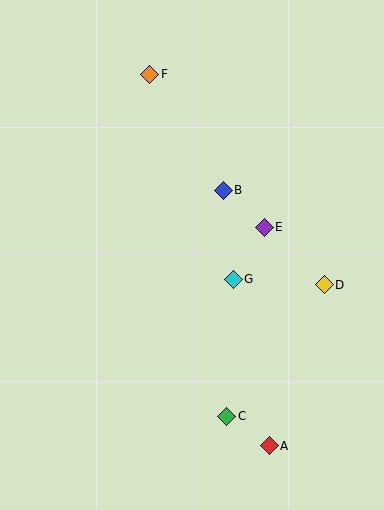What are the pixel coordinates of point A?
Point A is at (269, 446).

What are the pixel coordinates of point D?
Point D is at (324, 285).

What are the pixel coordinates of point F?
Point F is at (150, 74).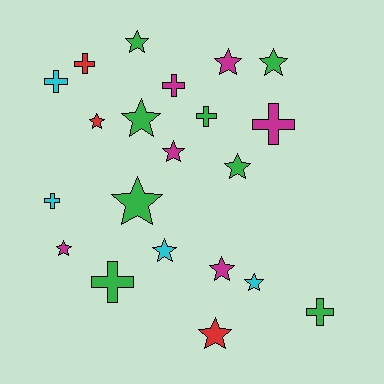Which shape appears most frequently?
Star, with 13 objects.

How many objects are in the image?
There are 21 objects.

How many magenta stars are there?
There are 4 magenta stars.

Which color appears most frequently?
Green, with 8 objects.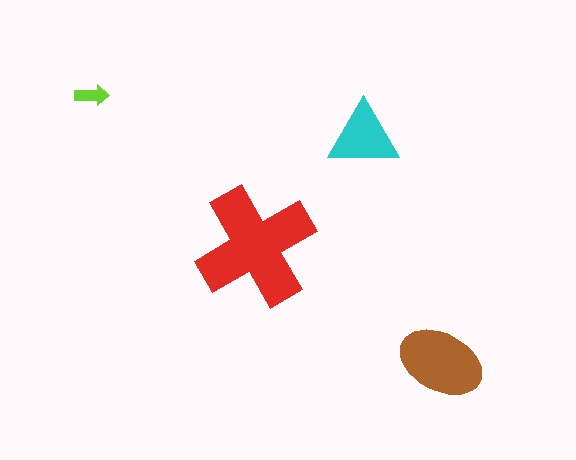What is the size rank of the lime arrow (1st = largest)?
4th.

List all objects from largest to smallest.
The red cross, the brown ellipse, the cyan triangle, the lime arrow.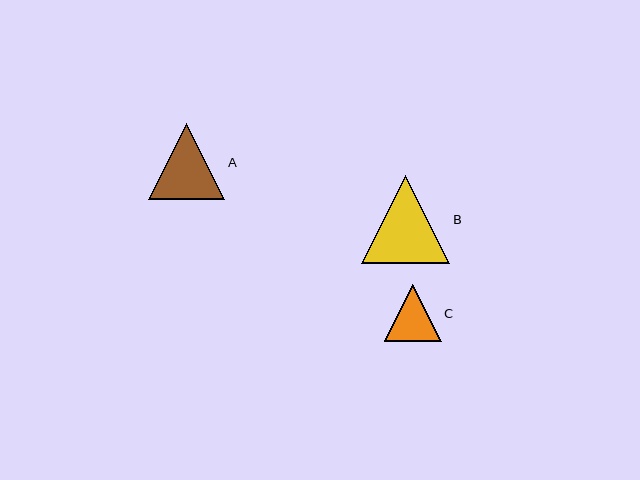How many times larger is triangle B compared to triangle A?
Triangle B is approximately 1.2 times the size of triangle A.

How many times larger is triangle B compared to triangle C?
Triangle B is approximately 1.5 times the size of triangle C.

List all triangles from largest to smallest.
From largest to smallest: B, A, C.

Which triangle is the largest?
Triangle B is the largest with a size of approximately 88 pixels.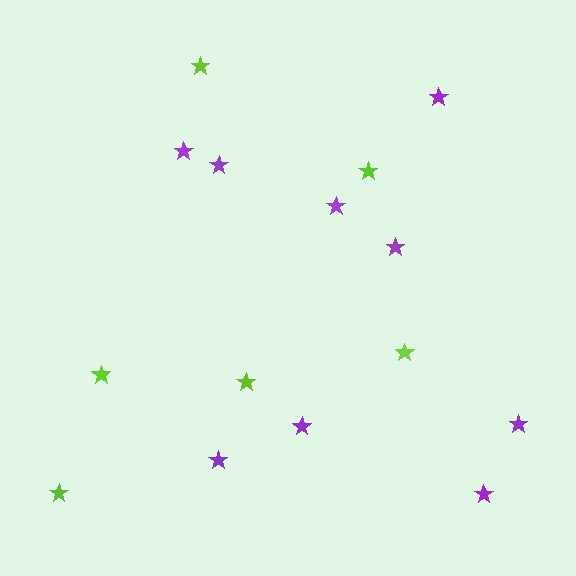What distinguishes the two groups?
There are 2 groups: one group of purple stars (9) and one group of lime stars (6).